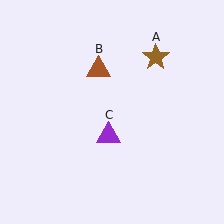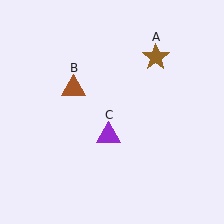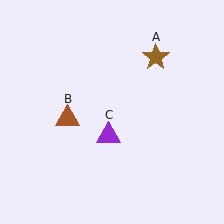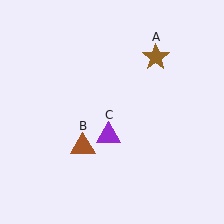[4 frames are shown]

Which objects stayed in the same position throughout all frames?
Brown star (object A) and purple triangle (object C) remained stationary.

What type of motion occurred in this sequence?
The brown triangle (object B) rotated counterclockwise around the center of the scene.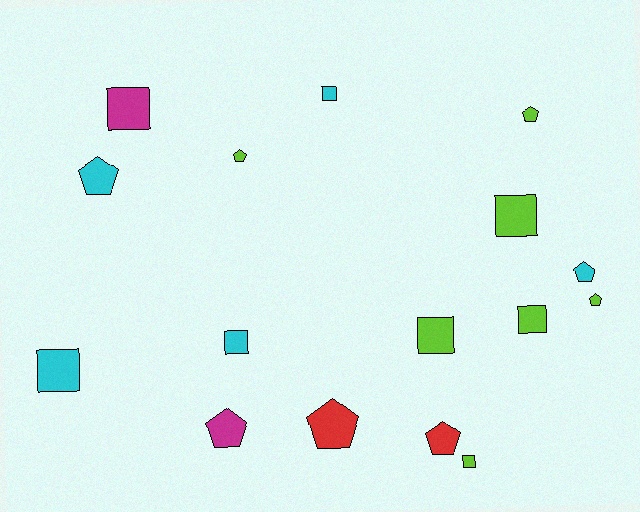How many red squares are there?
There are no red squares.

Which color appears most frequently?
Lime, with 7 objects.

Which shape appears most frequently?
Square, with 8 objects.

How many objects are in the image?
There are 16 objects.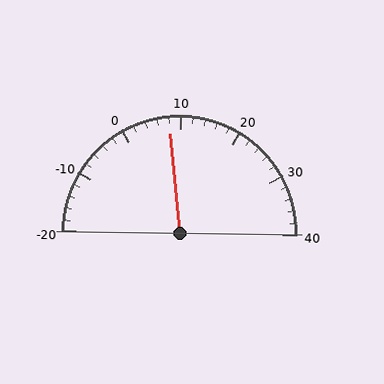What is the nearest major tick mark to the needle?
The nearest major tick mark is 10.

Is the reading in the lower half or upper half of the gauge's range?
The reading is in the lower half of the range (-20 to 40).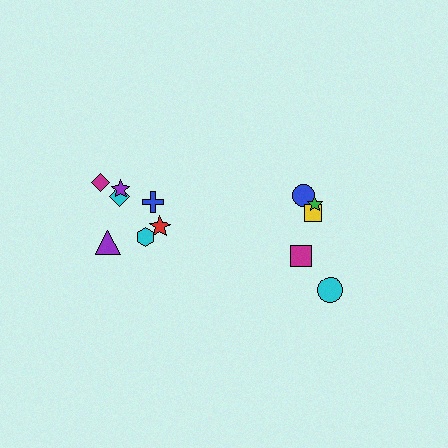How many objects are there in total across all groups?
There are 12 objects.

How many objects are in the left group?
There are 7 objects.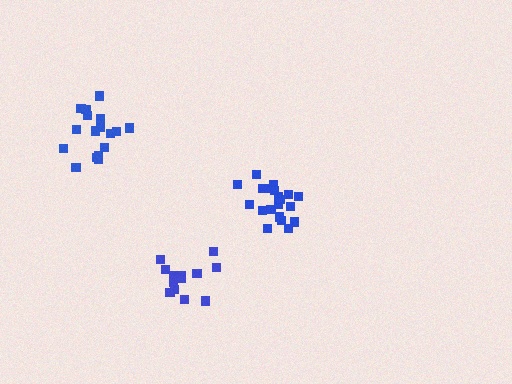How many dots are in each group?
Group 1: 14 dots, Group 2: 18 dots, Group 3: 20 dots (52 total).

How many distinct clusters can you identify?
There are 3 distinct clusters.